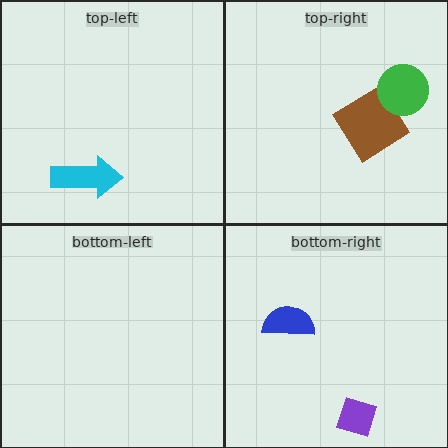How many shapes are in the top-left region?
1.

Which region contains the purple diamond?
The bottom-right region.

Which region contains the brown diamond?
The top-right region.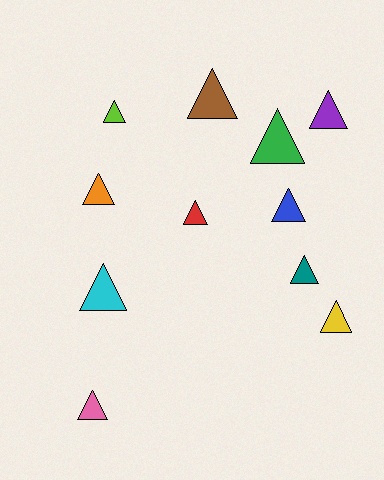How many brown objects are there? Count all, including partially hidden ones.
There is 1 brown object.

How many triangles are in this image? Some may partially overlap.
There are 11 triangles.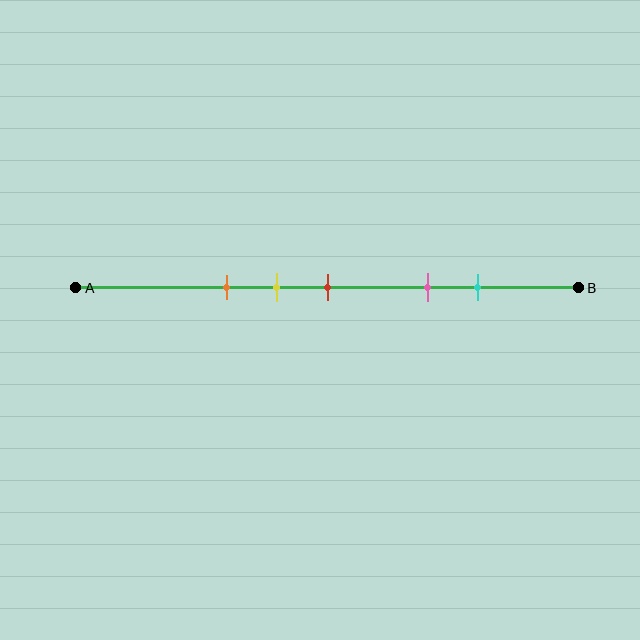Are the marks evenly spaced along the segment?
No, the marks are not evenly spaced.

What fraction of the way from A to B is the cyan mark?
The cyan mark is approximately 80% (0.8) of the way from A to B.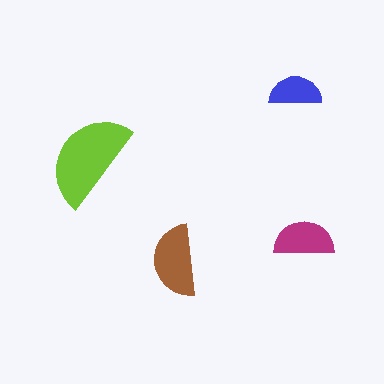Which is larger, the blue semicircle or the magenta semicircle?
The magenta one.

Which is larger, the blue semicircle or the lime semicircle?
The lime one.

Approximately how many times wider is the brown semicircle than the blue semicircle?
About 1.5 times wider.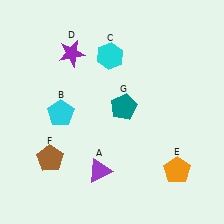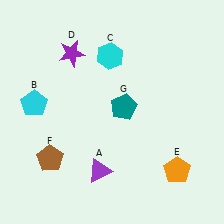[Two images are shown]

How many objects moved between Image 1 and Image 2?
1 object moved between the two images.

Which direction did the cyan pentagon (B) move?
The cyan pentagon (B) moved left.